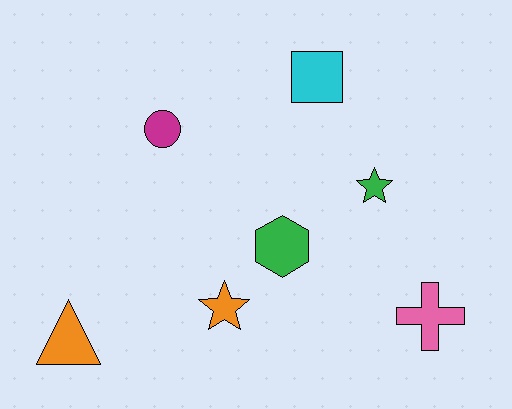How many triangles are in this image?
There is 1 triangle.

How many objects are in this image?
There are 7 objects.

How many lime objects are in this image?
There are no lime objects.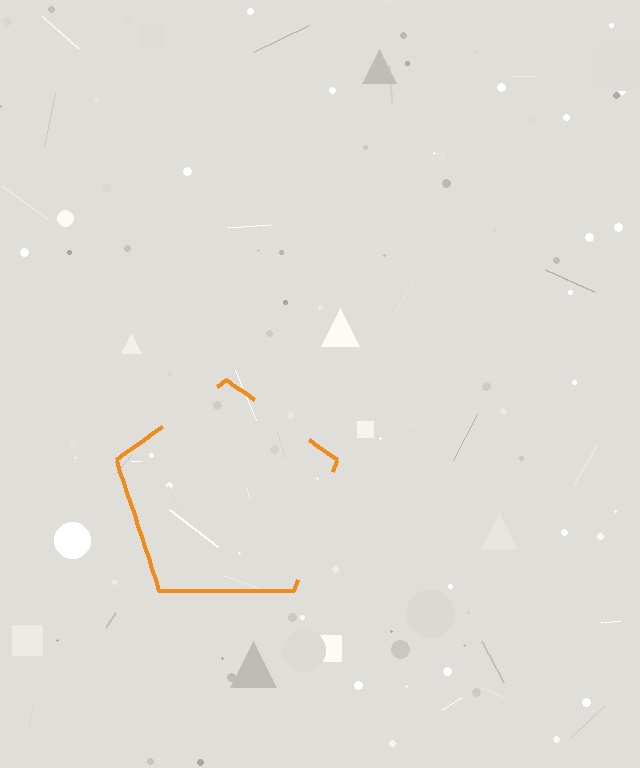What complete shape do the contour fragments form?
The contour fragments form a pentagon.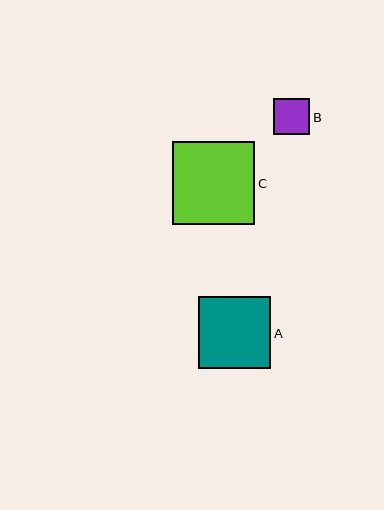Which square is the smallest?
Square B is the smallest with a size of approximately 36 pixels.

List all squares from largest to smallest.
From largest to smallest: C, A, B.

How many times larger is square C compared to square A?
Square C is approximately 1.1 times the size of square A.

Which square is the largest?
Square C is the largest with a size of approximately 83 pixels.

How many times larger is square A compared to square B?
Square A is approximately 2.0 times the size of square B.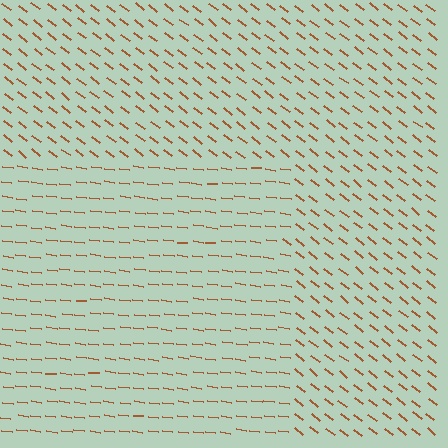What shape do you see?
I see a rectangle.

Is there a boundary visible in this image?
Yes, there is a texture boundary formed by a change in line orientation.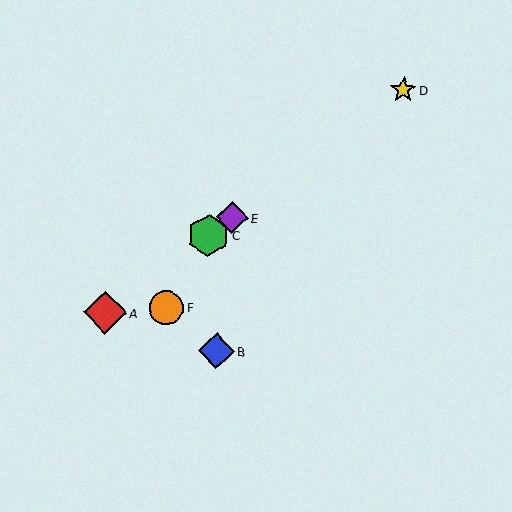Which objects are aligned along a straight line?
Objects A, C, D, E are aligned along a straight line.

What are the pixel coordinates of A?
Object A is at (105, 312).